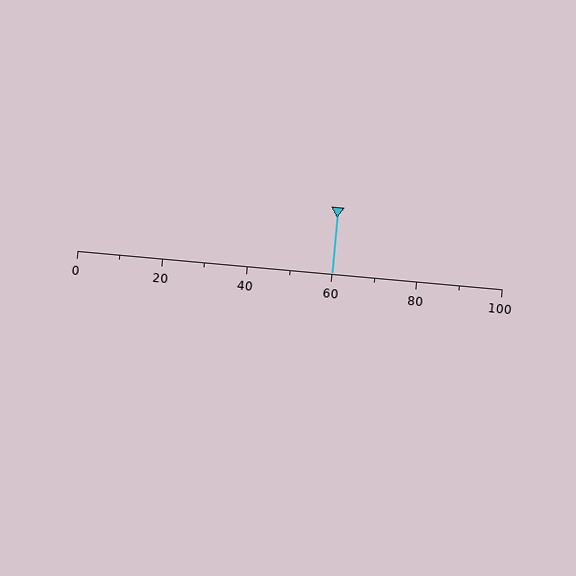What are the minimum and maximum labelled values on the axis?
The axis runs from 0 to 100.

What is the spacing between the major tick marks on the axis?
The major ticks are spaced 20 apart.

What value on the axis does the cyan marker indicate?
The marker indicates approximately 60.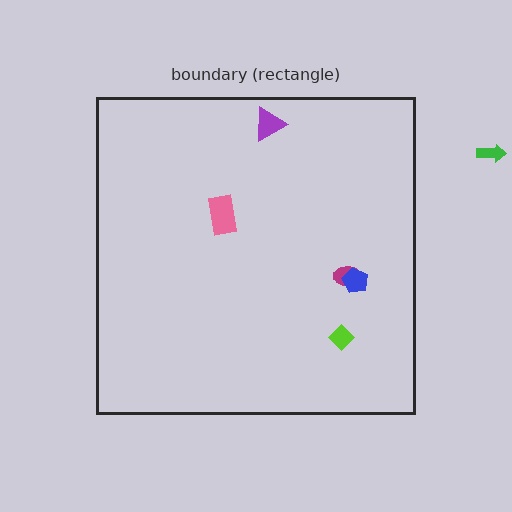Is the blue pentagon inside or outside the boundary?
Inside.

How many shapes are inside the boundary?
5 inside, 1 outside.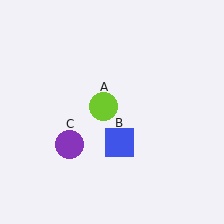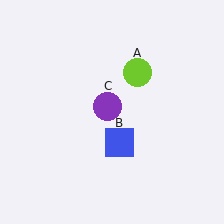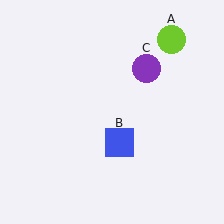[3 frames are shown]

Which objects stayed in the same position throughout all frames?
Blue square (object B) remained stationary.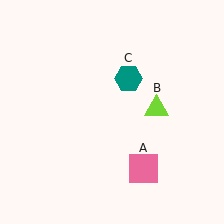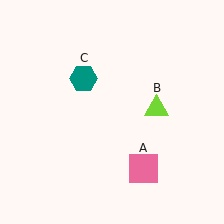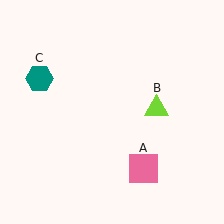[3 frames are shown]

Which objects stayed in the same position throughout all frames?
Pink square (object A) and lime triangle (object B) remained stationary.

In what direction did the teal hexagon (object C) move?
The teal hexagon (object C) moved left.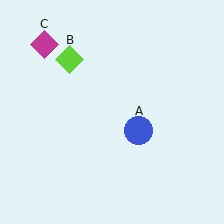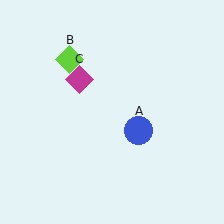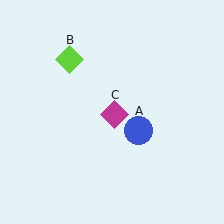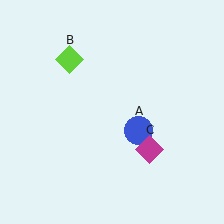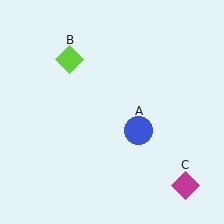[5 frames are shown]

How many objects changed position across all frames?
1 object changed position: magenta diamond (object C).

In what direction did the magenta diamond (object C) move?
The magenta diamond (object C) moved down and to the right.